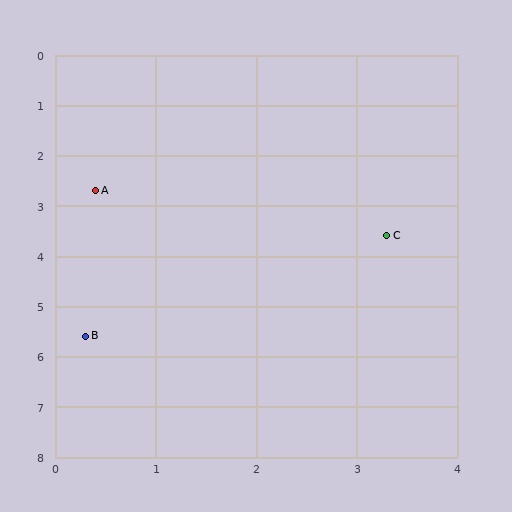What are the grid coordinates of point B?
Point B is at approximately (0.3, 5.6).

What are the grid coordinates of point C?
Point C is at approximately (3.3, 3.6).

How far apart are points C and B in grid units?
Points C and B are about 3.6 grid units apart.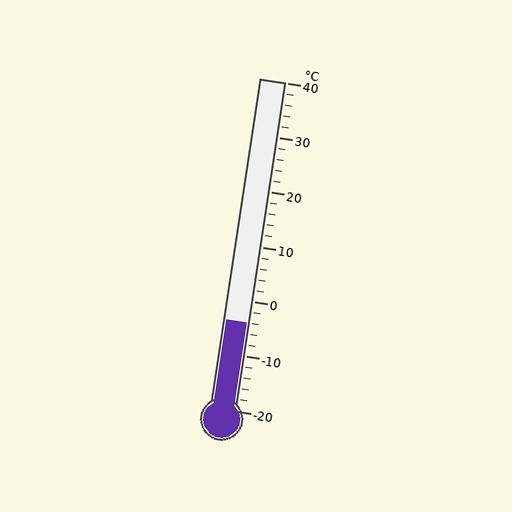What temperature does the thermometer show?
The thermometer shows approximately -4°C.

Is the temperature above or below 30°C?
The temperature is below 30°C.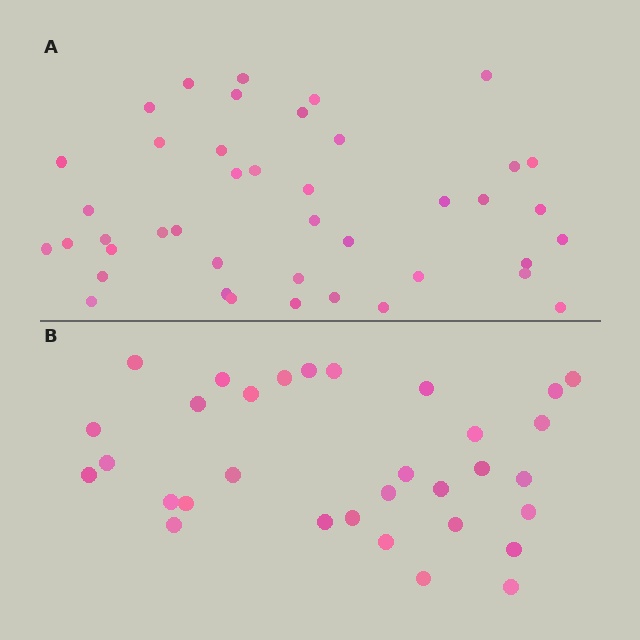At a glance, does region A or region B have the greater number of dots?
Region A (the top region) has more dots.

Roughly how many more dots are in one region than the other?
Region A has roughly 10 or so more dots than region B.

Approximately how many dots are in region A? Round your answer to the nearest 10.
About 40 dots. (The exact count is 42, which rounds to 40.)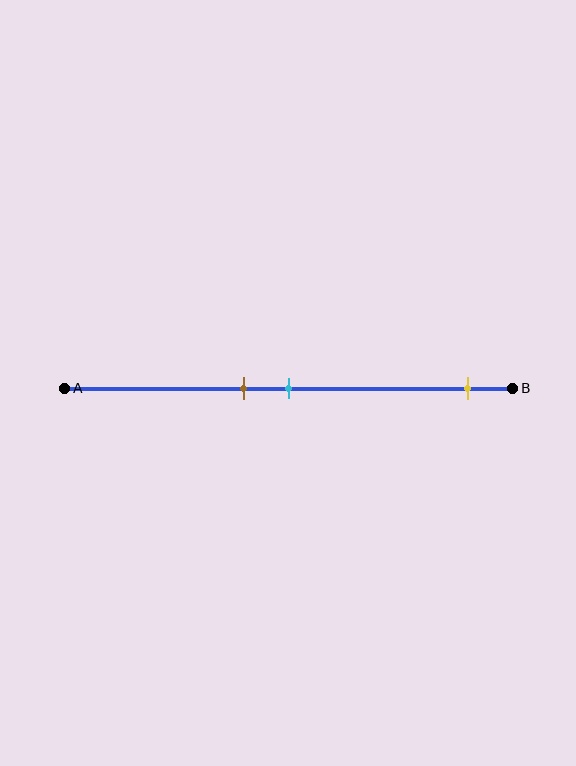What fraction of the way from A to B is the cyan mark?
The cyan mark is approximately 50% (0.5) of the way from A to B.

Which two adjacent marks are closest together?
The brown and cyan marks are the closest adjacent pair.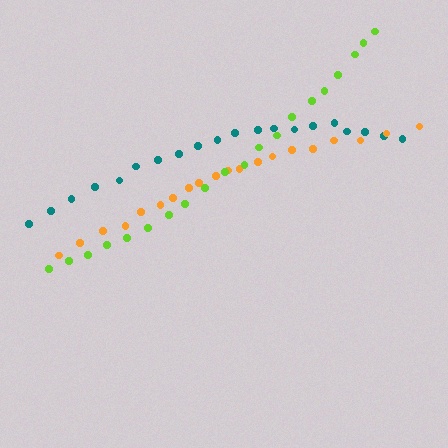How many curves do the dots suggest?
There are 3 distinct paths.